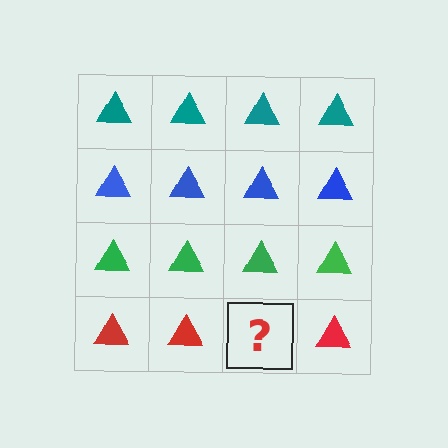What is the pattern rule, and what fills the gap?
The rule is that each row has a consistent color. The gap should be filled with a red triangle.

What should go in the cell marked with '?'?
The missing cell should contain a red triangle.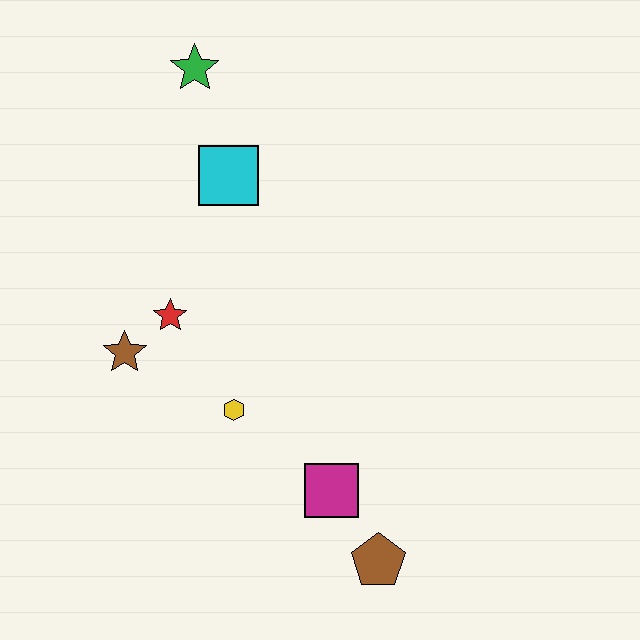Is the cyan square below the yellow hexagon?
No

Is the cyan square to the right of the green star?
Yes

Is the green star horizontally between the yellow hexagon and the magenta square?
No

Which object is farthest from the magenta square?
The green star is farthest from the magenta square.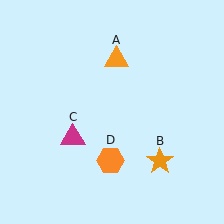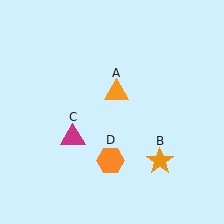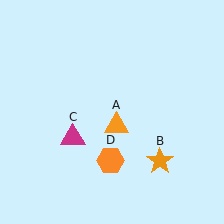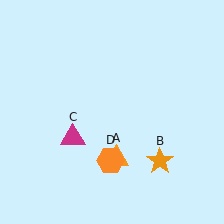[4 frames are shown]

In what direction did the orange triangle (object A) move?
The orange triangle (object A) moved down.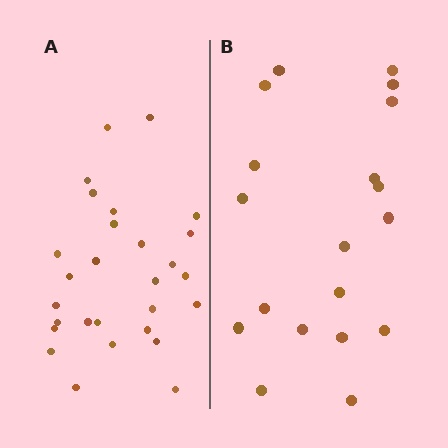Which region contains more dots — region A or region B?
Region A (the left region) has more dots.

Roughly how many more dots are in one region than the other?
Region A has roughly 8 or so more dots than region B.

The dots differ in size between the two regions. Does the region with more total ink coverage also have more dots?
No. Region B has more total ink coverage because its dots are larger, but region A actually contains more individual dots. Total area can be misleading — the number of items is what matters here.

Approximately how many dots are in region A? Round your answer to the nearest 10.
About 30 dots. (The exact count is 28, which rounds to 30.)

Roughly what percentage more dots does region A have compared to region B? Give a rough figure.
About 45% more.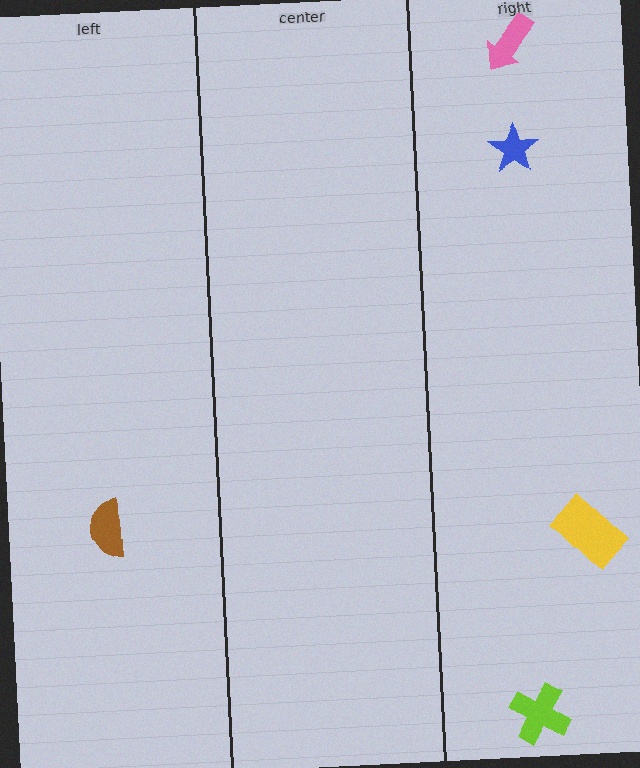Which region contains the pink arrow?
The right region.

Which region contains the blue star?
The right region.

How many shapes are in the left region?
1.